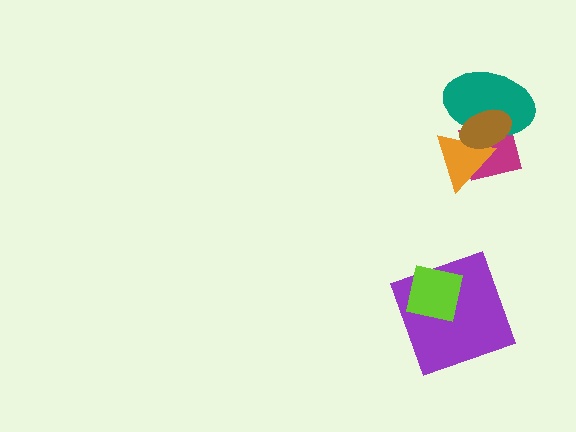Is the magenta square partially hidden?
Yes, it is partially covered by another shape.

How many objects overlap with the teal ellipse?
3 objects overlap with the teal ellipse.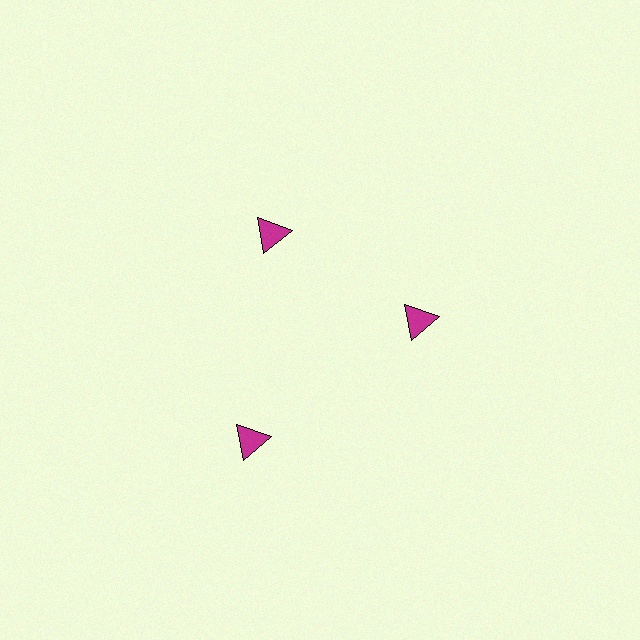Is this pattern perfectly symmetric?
No. The 3 magenta triangles are arranged in a ring, but one element near the 7 o'clock position is pushed outward from the center, breaking the 3-fold rotational symmetry.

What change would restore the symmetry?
The symmetry would be restored by moving it inward, back onto the ring so that all 3 triangles sit at equal angles and equal distance from the center.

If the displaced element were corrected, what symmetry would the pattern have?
It would have 3-fold rotational symmetry — the pattern would map onto itself every 120 degrees.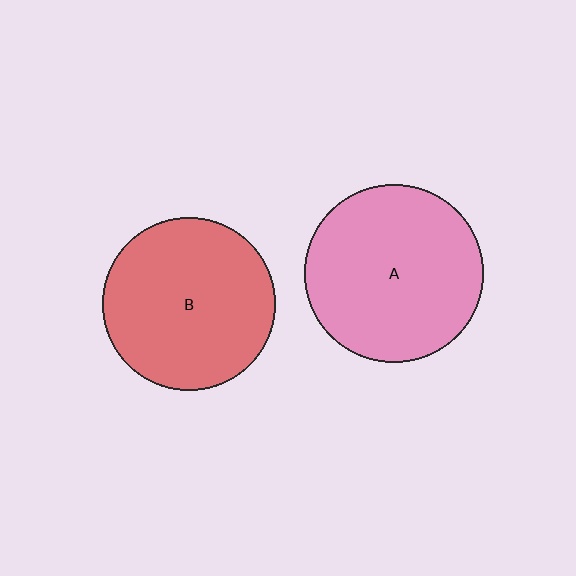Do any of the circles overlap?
No, none of the circles overlap.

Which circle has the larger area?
Circle A (pink).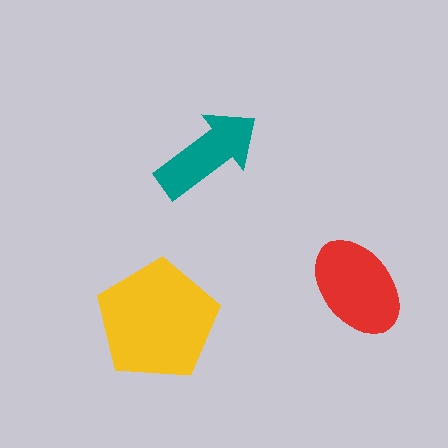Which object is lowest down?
The yellow pentagon is bottommost.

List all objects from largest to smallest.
The yellow pentagon, the red ellipse, the teal arrow.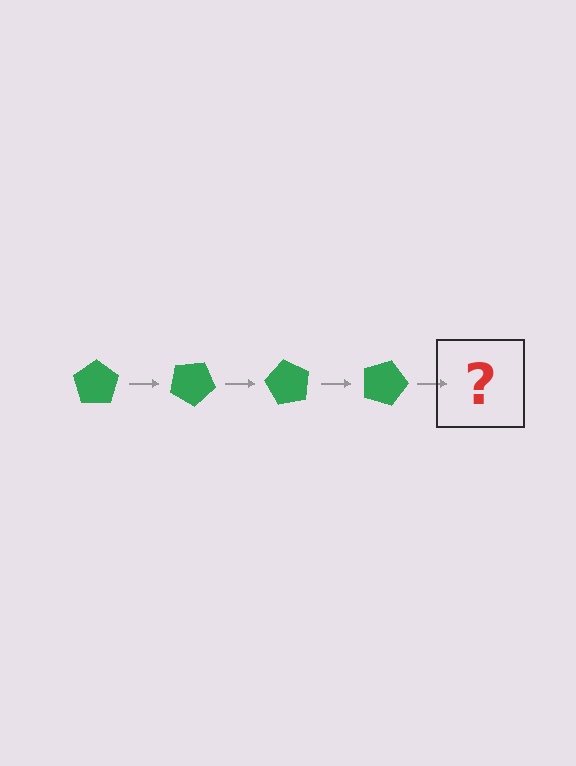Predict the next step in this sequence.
The next step is a green pentagon rotated 120 degrees.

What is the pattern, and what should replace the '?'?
The pattern is that the pentagon rotates 30 degrees each step. The '?' should be a green pentagon rotated 120 degrees.